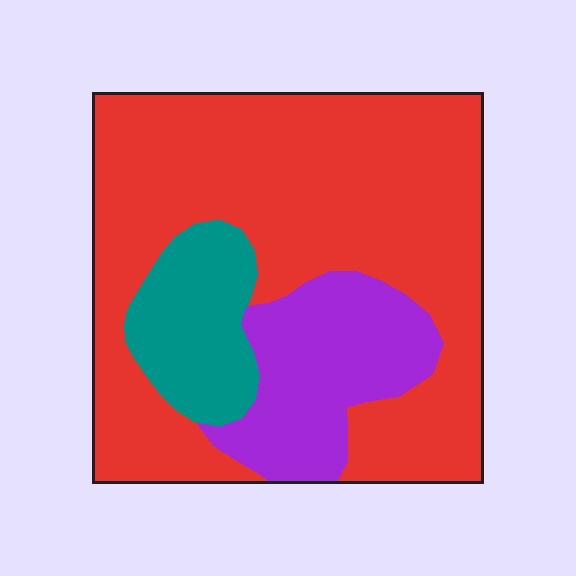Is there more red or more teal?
Red.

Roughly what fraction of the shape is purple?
Purple covers about 20% of the shape.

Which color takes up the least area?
Teal, at roughly 15%.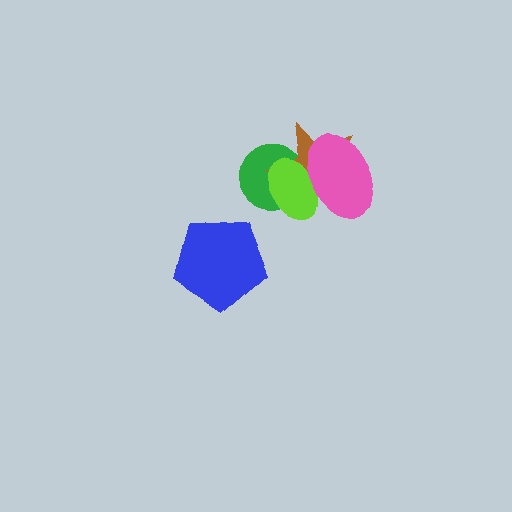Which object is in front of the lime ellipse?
The pink ellipse is in front of the lime ellipse.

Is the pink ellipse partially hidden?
No, no other shape covers it.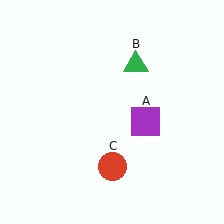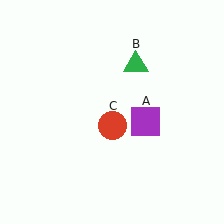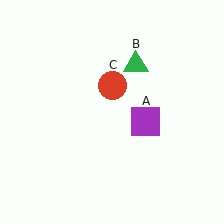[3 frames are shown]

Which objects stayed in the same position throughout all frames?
Purple square (object A) and green triangle (object B) remained stationary.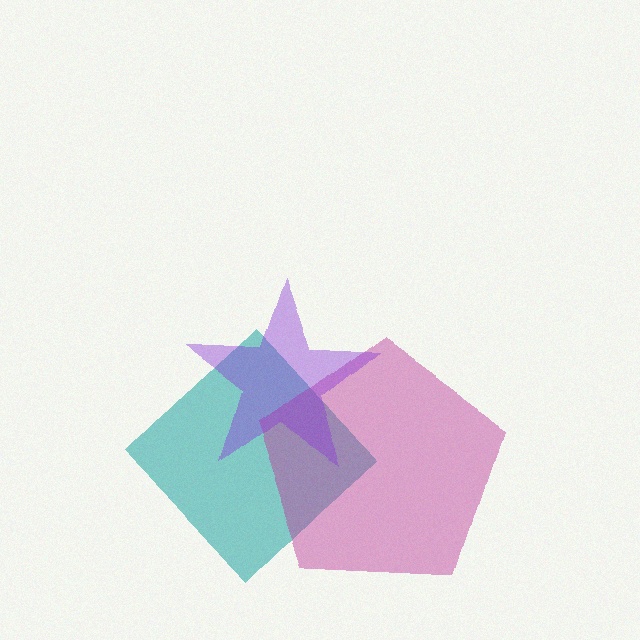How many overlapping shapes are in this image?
There are 3 overlapping shapes in the image.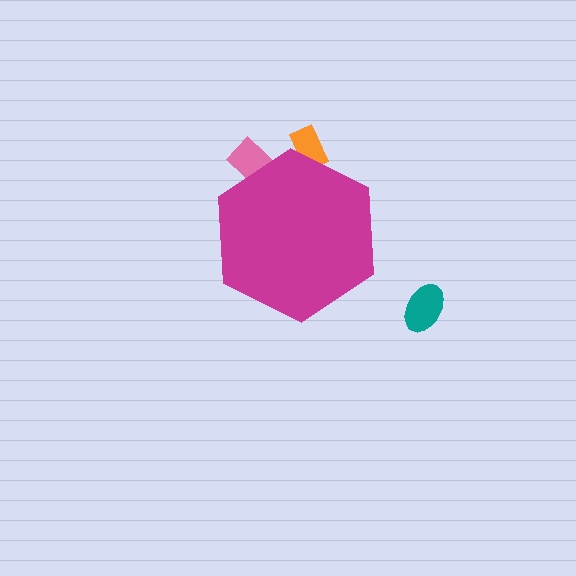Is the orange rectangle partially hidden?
Yes, the orange rectangle is partially hidden behind the magenta hexagon.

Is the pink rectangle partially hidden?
Yes, the pink rectangle is partially hidden behind the magenta hexagon.